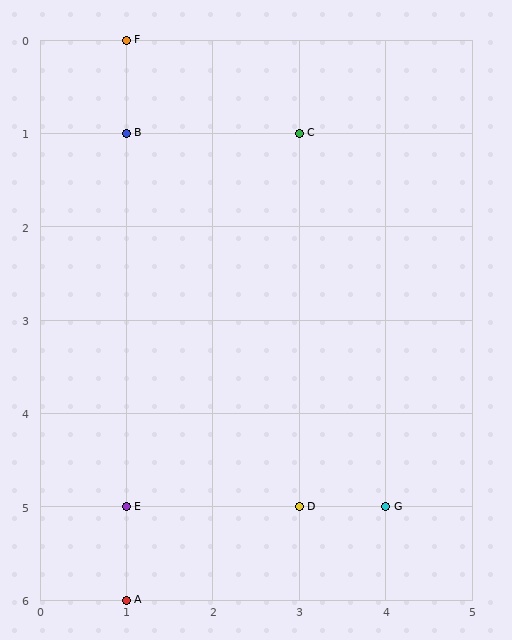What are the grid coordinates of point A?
Point A is at grid coordinates (1, 6).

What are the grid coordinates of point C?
Point C is at grid coordinates (3, 1).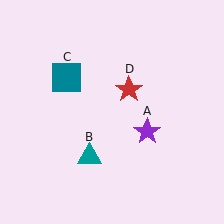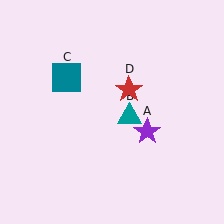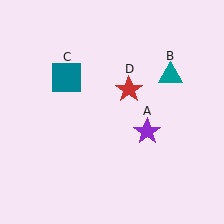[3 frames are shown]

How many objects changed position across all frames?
1 object changed position: teal triangle (object B).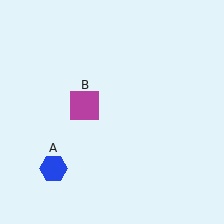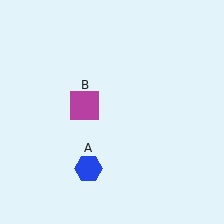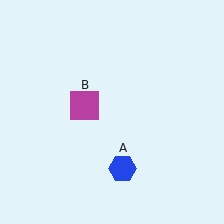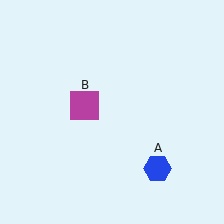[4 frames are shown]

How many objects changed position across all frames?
1 object changed position: blue hexagon (object A).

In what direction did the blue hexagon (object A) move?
The blue hexagon (object A) moved right.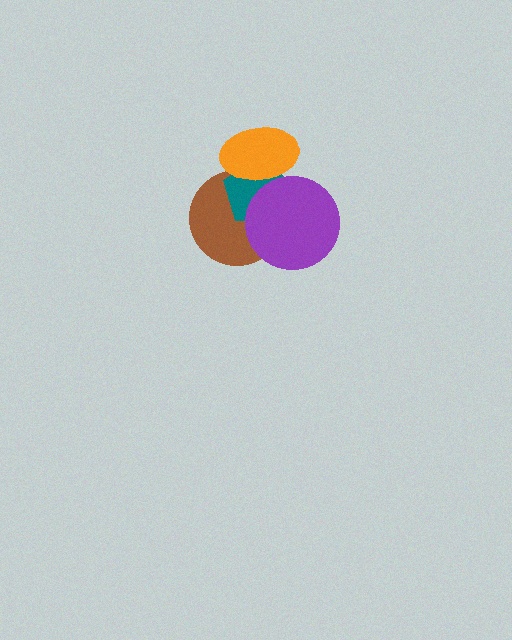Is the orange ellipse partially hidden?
Yes, it is partially covered by another shape.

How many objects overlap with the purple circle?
3 objects overlap with the purple circle.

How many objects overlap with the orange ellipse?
3 objects overlap with the orange ellipse.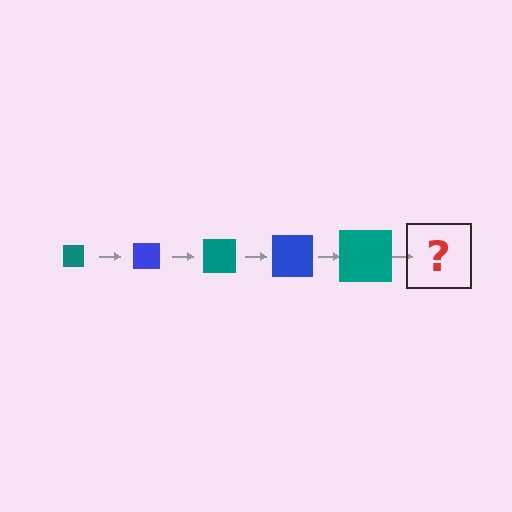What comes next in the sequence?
The next element should be a blue square, larger than the previous one.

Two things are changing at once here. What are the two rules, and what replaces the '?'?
The two rules are that the square grows larger each step and the color cycles through teal and blue. The '?' should be a blue square, larger than the previous one.